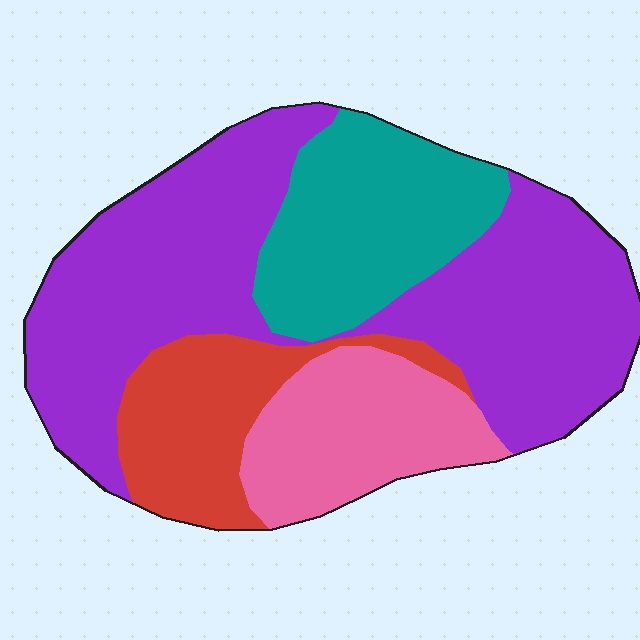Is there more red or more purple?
Purple.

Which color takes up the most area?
Purple, at roughly 50%.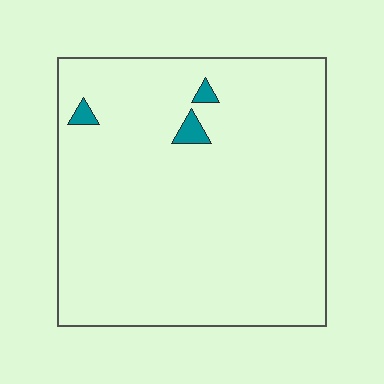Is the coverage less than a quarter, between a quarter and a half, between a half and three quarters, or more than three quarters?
Less than a quarter.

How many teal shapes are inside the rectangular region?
3.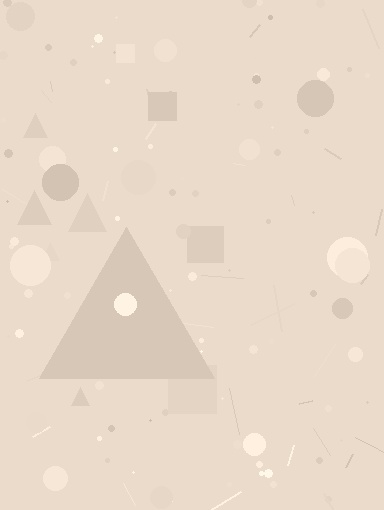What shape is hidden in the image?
A triangle is hidden in the image.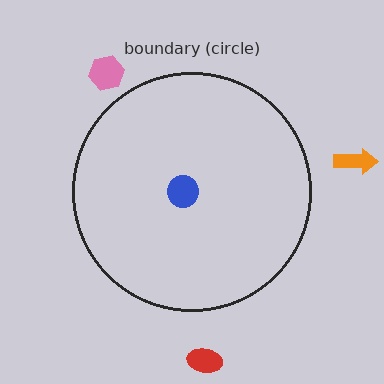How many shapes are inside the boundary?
1 inside, 3 outside.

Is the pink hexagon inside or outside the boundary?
Outside.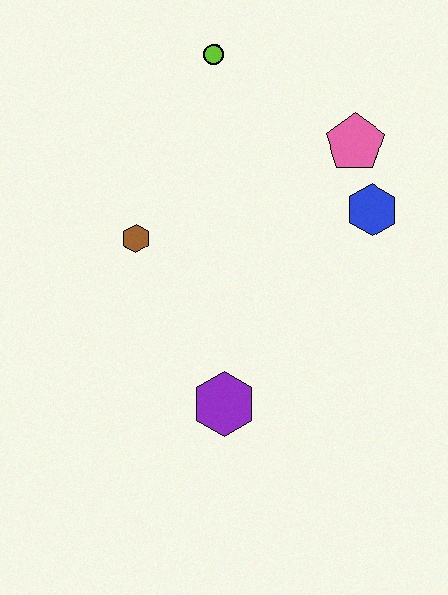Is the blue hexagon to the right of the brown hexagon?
Yes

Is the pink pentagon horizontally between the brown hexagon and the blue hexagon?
Yes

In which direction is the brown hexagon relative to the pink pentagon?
The brown hexagon is to the left of the pink pentagon.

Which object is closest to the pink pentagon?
The blue hexagon is closest to the pink pentagon.